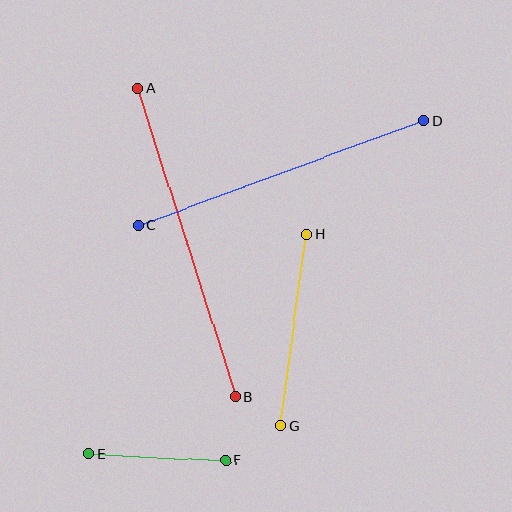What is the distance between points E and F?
The distance is approximately 137 pixels.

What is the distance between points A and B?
The distance is approximately 324 pixels.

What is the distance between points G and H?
The distance is approximately 194 pixels.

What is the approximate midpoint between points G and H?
The midpoint is at approximately (294, 330) pixels.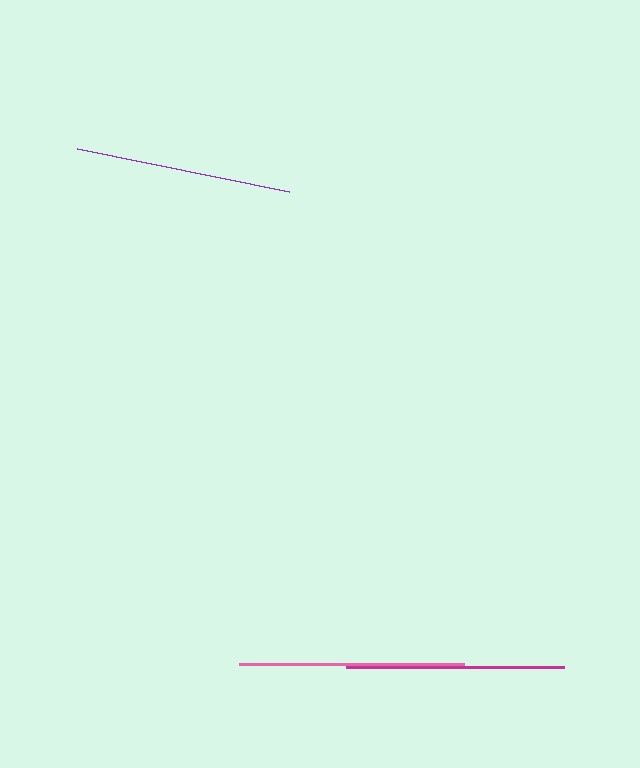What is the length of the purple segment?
The purple segment is approximately 216 pixels long.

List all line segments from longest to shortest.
From longest to shortest: pink, magenta, purple.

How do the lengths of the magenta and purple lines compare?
The magenta and purple lines are approximately the same length.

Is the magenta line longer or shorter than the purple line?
The magenta line is longer than the purple line.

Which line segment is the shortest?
The purple line is the shortest at approximately 216 pixels.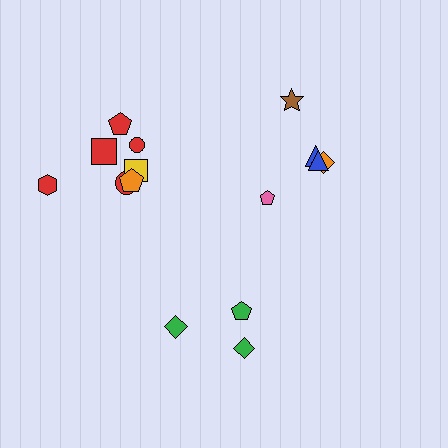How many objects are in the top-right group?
There are 5 objects.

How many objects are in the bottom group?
There are 3 objects.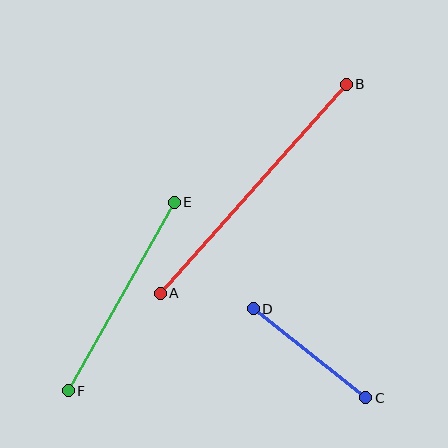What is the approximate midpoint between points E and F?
The midpoint is at approximately (121, 297) pixels.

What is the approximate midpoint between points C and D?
The midpoint is at approximately (310, 353) pixels.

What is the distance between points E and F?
The distance is approximately 217 pixels.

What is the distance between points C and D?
The distance is approximately 144 pixels.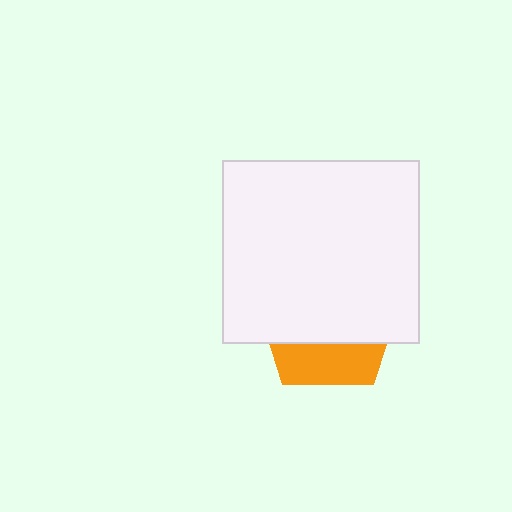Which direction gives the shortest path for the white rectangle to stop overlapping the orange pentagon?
Moving up gives the shortest separation.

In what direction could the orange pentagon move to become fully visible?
The orange pentagon could move down. That would shift it out from behind the white rectangle entirely.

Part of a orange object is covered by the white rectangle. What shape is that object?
It is a pentagon.